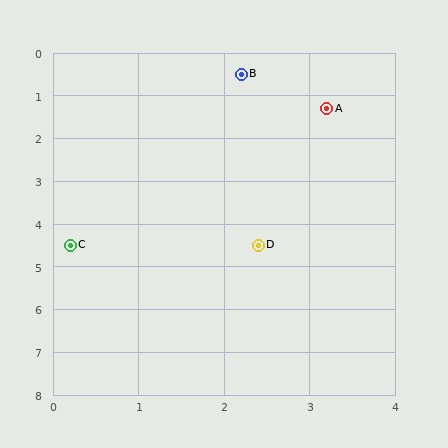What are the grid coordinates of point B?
Point B is at approximately (2.2, 0.5).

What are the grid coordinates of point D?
Point D is at approximately (2.4, 4.5).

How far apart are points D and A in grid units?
Points D and A are about 3.3 grid units apart.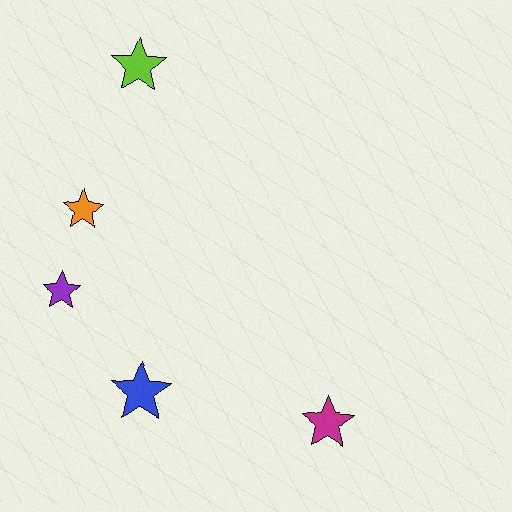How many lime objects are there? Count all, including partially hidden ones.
There is 1 lime object.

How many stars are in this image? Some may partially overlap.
There are 5 stars.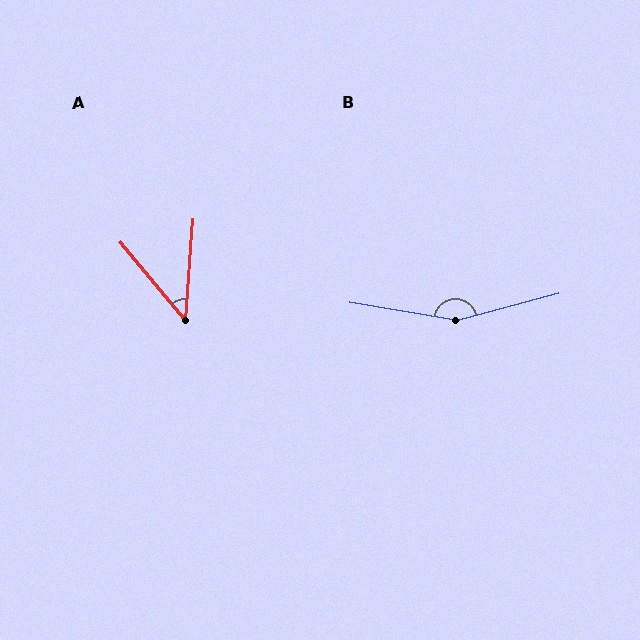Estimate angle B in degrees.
Approximately 156 degrees.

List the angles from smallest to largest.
A (44°), B (156°).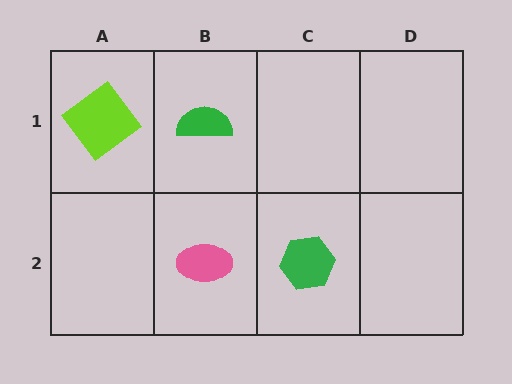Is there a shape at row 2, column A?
No, that cell is empty.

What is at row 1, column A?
A lime diamond.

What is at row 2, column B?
A pink ellipse.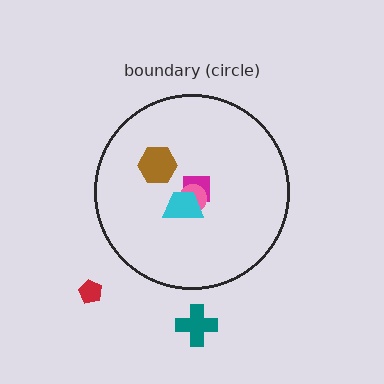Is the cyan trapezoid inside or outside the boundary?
Inside.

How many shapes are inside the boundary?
4 inside, 2 outside.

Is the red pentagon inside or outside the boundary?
Outside.